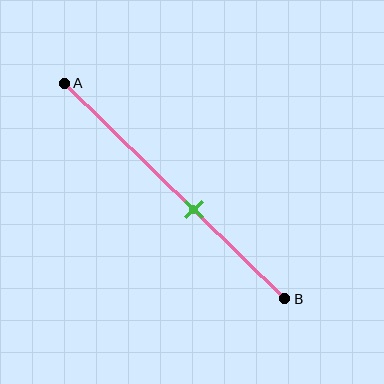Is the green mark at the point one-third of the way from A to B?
No, the mark is at about 60% from A, not at the 33% one-third point.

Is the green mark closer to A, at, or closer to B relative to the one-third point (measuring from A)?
The green mark is closer to point B than the one-third point of segment AB.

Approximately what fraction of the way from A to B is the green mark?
The green mark is approximately 60% of the way from A to B.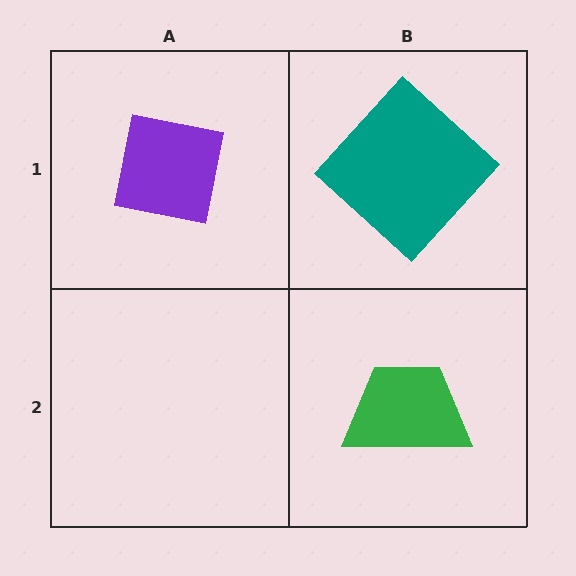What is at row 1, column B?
A teal diamond.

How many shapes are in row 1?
2 shapes.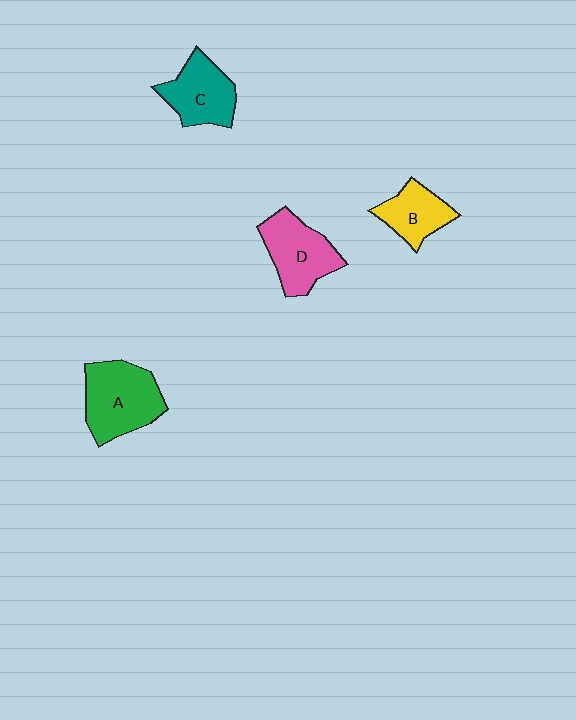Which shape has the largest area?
Shape A (green).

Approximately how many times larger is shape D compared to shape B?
Approximately 1.4 times.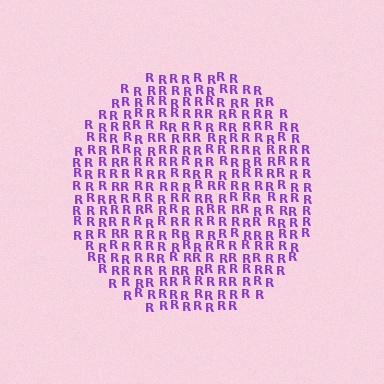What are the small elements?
The small elements are letter R's.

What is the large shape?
The large shape is a circle.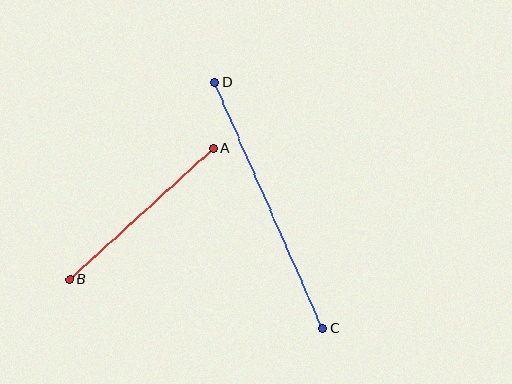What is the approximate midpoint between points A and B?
The midpoint is at approximately (142, 214) pixels.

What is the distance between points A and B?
The distance is approximately 195 pixels.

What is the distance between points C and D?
The distance is approximately 269 pixels.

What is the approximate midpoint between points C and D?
The midpoint is at approximately (269, 205) pixels.